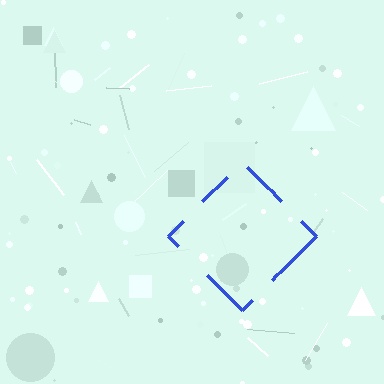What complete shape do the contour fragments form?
The contour fragments form a diamond.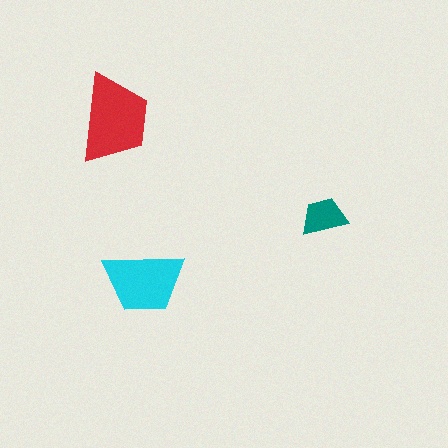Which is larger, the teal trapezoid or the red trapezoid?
The red one.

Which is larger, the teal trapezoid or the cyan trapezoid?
The cyan one.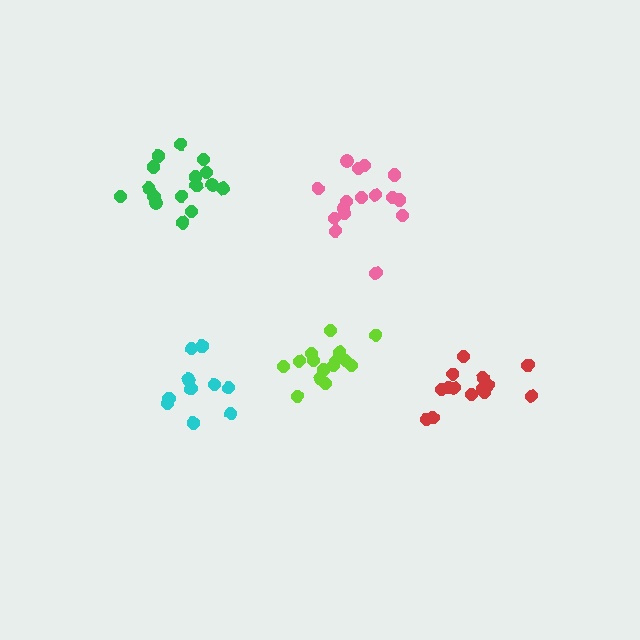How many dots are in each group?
Group 1: 16 dots, Group 2: 16 dots, Group 3: 11 dots, Group 4: 14 dots, Group 5: 16 dots (73 total).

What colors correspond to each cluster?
The clusters are colored: green, pink, cyan, red, lime.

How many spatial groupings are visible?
There are 5 spatial groupings.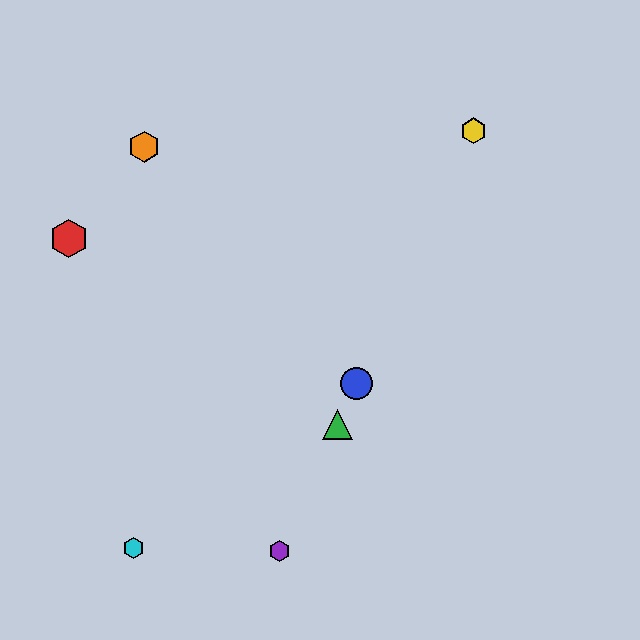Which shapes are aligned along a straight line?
The blue circle, the green triangle, the yellow hexagon, the purple hexagon are aligned along a straight line.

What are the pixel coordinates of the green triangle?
The green triangle is at (338, 425).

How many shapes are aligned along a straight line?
4 shapes (the blue circle, the green triangle, the yellow hexagon, the purple hexagon) are aligned along a straight line.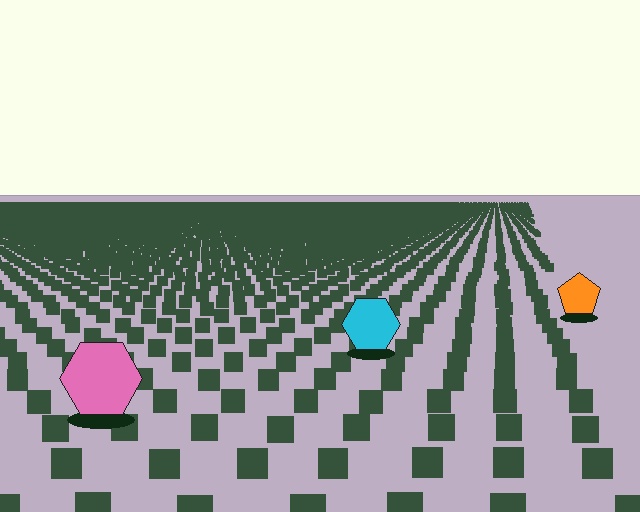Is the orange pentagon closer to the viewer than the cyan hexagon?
No. The cyan hexagon is closer — you can tell from the texture gradient: the ground texture is coarser near it.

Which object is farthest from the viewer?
The orange pentagon is farthest from the viewer. It appears smaller and the ground texture around it is denser.